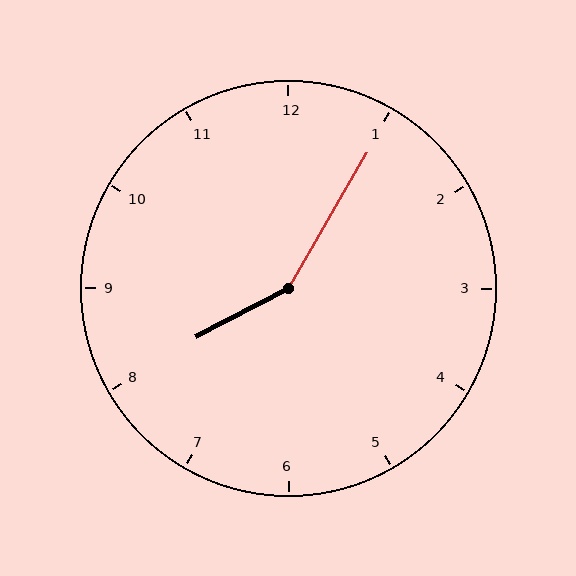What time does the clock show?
8:05.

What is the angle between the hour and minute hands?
Approximately 148 degrees.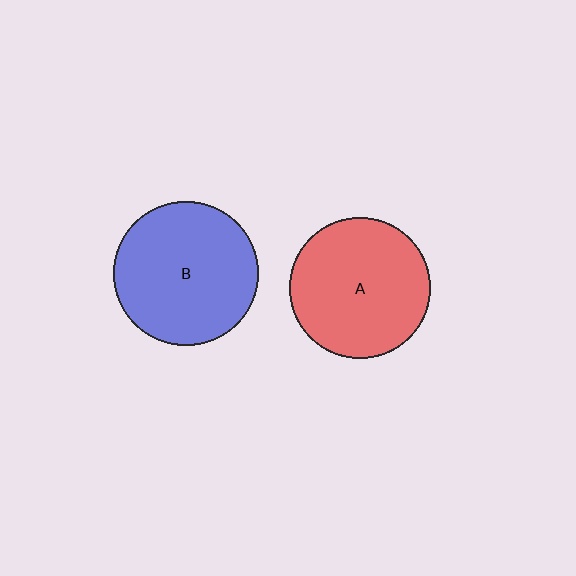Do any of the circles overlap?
No, none of the circles overlap.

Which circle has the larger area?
Circle B (blue).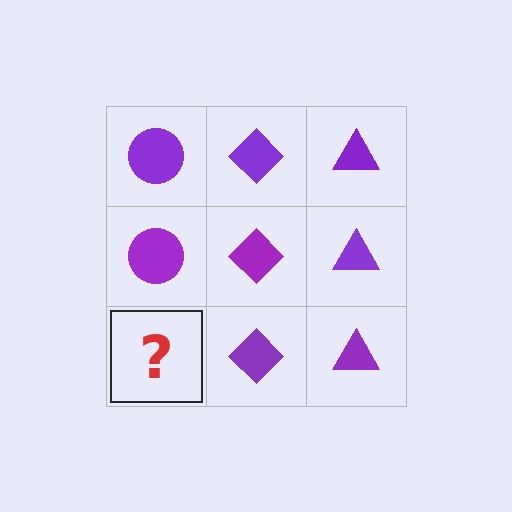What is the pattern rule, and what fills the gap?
The rule is that each column has a consistent shape. The gap should be filled with a purple circle.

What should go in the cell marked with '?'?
The missing cell should contain a purple circle.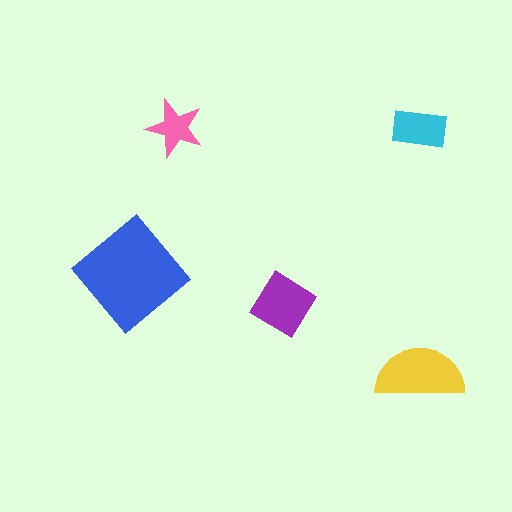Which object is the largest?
The blue diamond.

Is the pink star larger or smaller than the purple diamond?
Smaller.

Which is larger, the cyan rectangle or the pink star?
The cyan rectangle.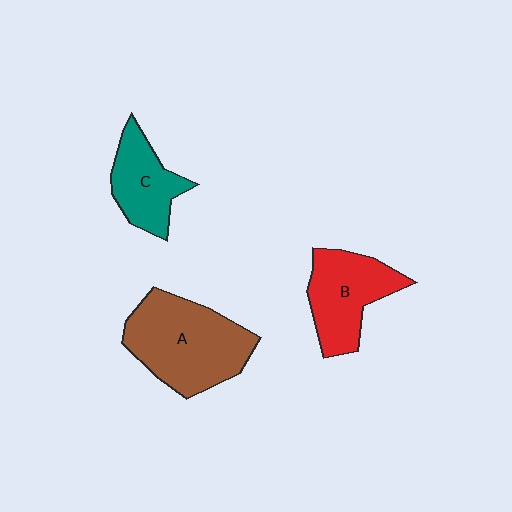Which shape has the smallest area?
Shape C (teal).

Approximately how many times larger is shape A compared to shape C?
Approximately 1.8 times.